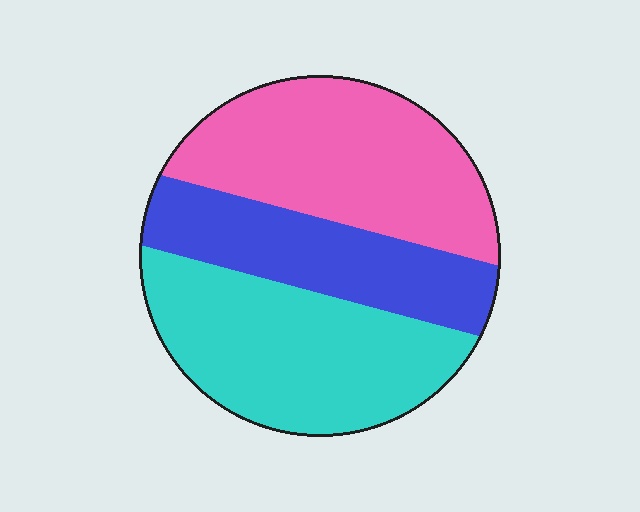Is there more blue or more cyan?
Cyan.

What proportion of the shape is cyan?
Cyan covers about 35% of the shape.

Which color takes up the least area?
Blue, at roughly 25%.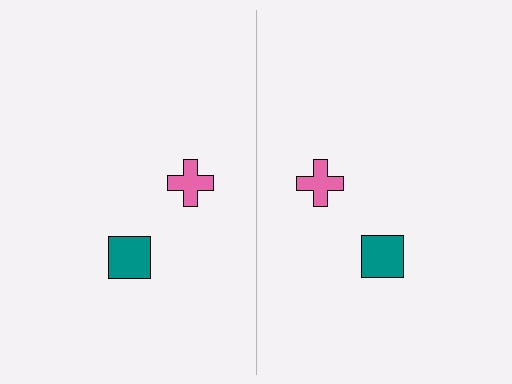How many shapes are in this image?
There are 4 shapes in this image.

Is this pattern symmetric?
Yes, this pattern has bilateral (reflection) symmetry.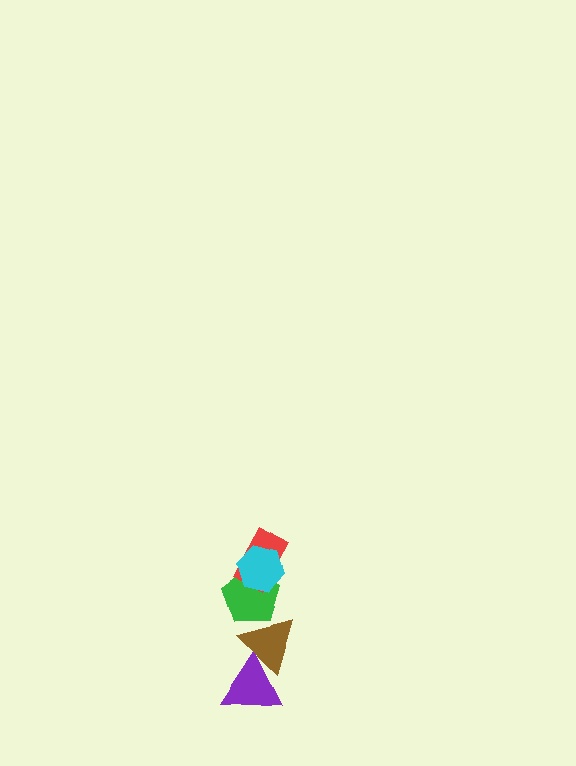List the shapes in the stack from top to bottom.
From top to bottom: the cyan hexagon, the red rectangle, the green pentagon, the brown triangle, the purple triangle.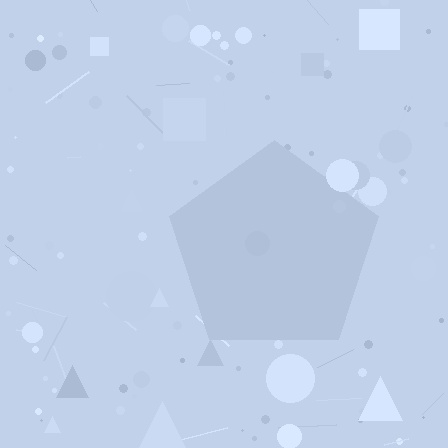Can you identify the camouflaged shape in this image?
The camouflaged shape is a pentagon.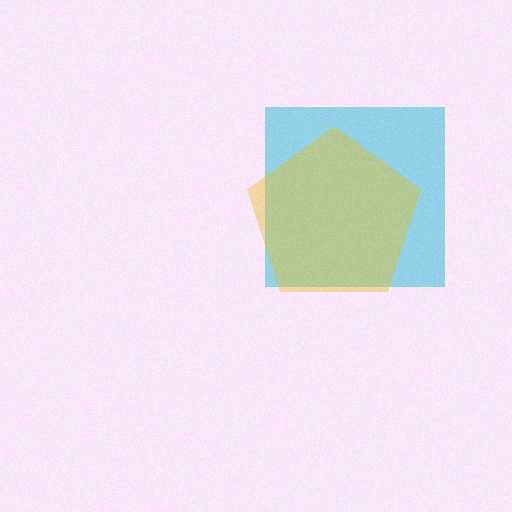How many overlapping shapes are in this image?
There are 2 overlapping shapes in the image.